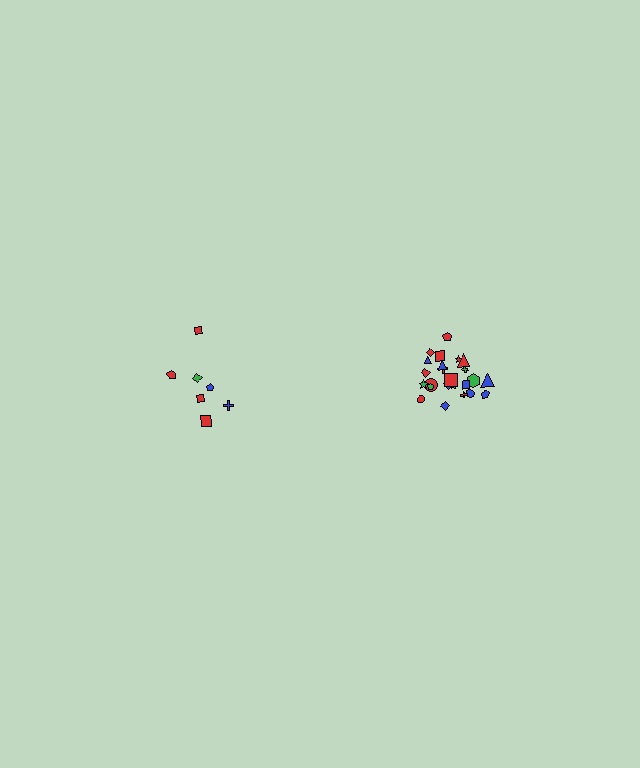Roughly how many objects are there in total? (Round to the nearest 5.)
Roughly 30 objects in total.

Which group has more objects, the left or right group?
The right group.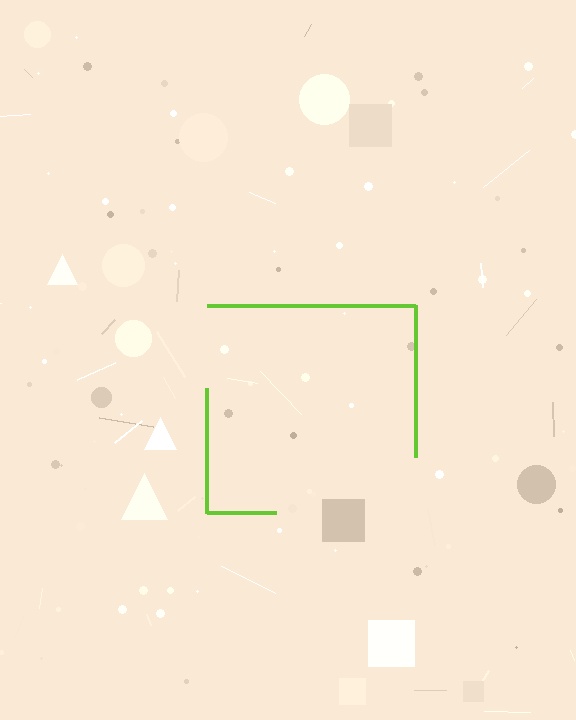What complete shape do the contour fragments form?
The contour fragments form a square.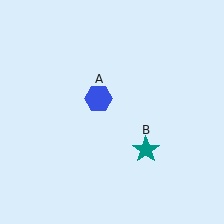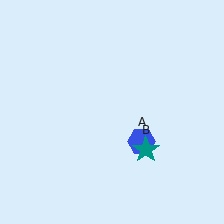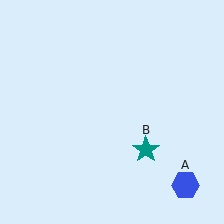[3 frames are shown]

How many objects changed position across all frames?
1 object changed position: blue hexagon (object A).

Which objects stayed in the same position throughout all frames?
Teal star (object B) remained stationary.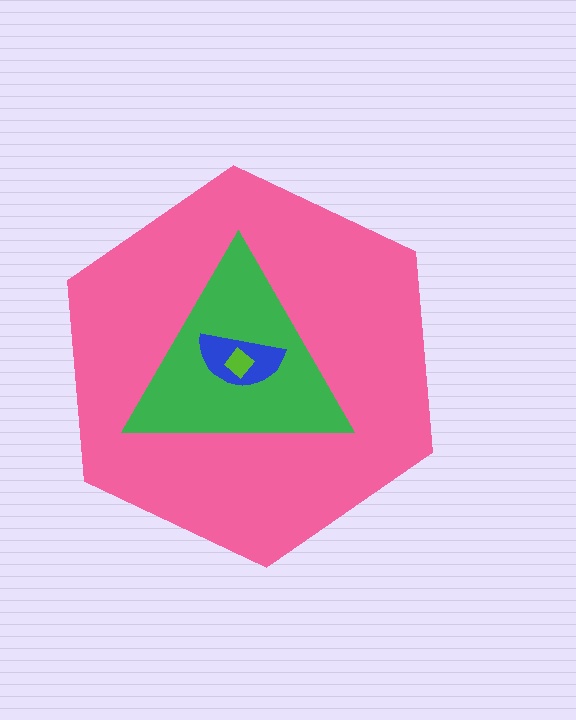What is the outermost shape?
The pink hexagon.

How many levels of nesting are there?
4.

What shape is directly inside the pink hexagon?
The green triangle.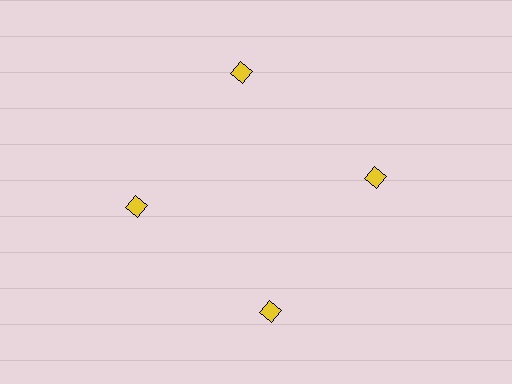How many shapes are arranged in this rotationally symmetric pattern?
There are 4 shapes, arranged in 4 groups of 1.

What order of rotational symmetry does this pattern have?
This pattern has 4-fold rotational symmetry.